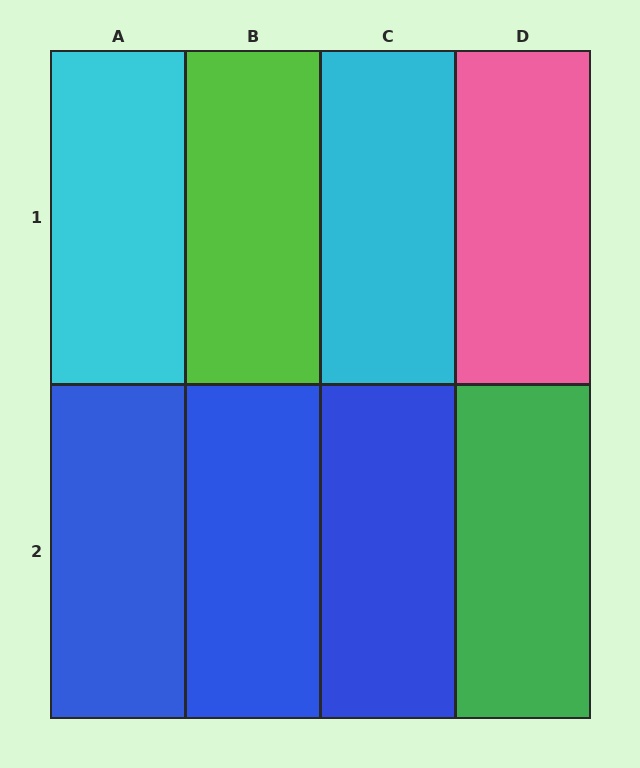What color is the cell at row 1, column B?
Lime.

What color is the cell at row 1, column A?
Cyan.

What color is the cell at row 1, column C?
Cyan.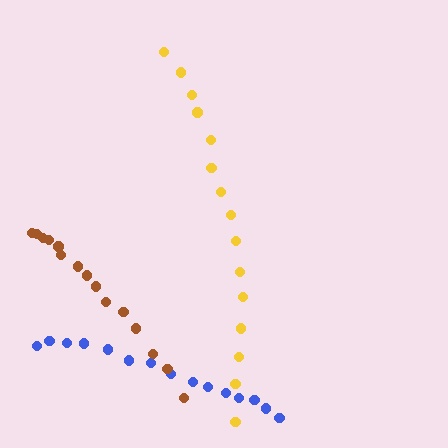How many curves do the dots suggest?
There are 3 distinct paths.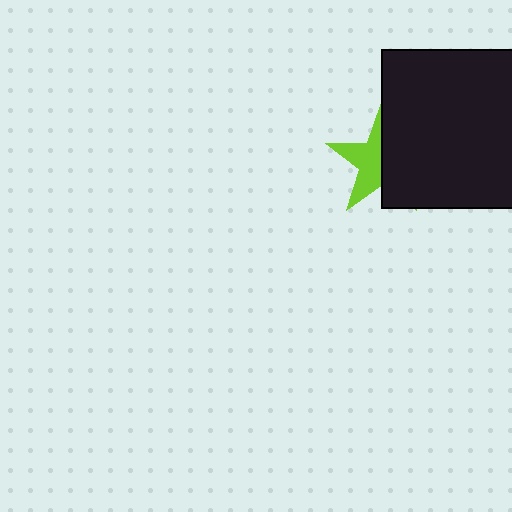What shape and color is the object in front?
The object in front is a black square.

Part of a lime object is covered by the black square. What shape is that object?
It is a star.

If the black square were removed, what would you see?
You would see the complete lime star.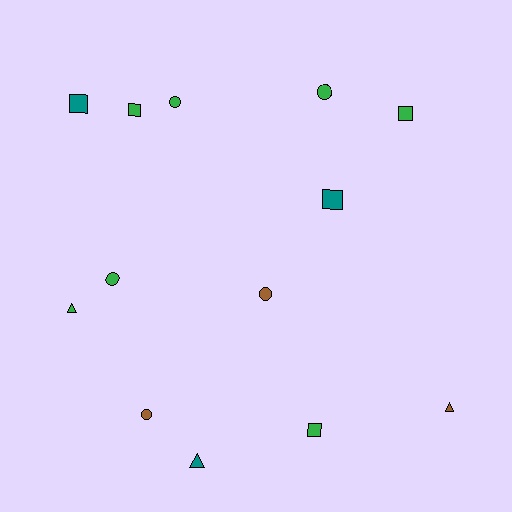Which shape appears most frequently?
Circle, with 5 objects.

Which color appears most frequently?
Green, with 7 objects.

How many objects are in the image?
There are 13 objects.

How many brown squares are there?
There are no brown squares.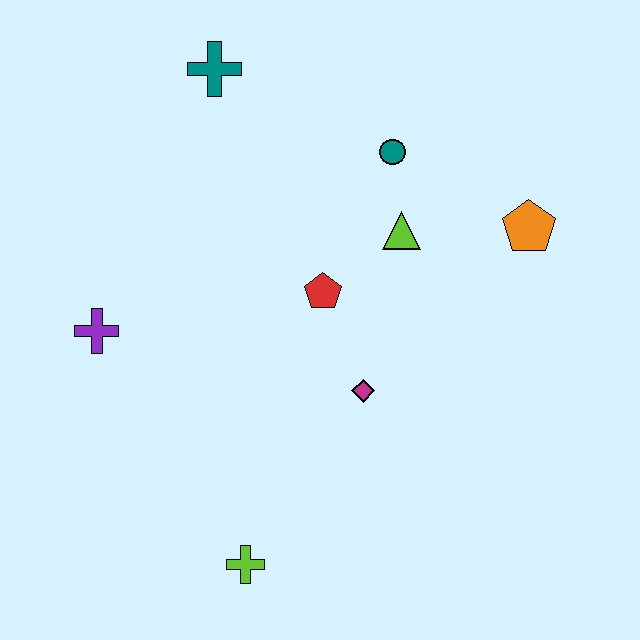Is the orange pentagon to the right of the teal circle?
Yes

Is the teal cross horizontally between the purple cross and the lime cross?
Yes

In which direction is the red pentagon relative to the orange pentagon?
The red pentagon is to the left of the orange pentagon.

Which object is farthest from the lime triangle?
The lime cross is farthest from the lime triangle.